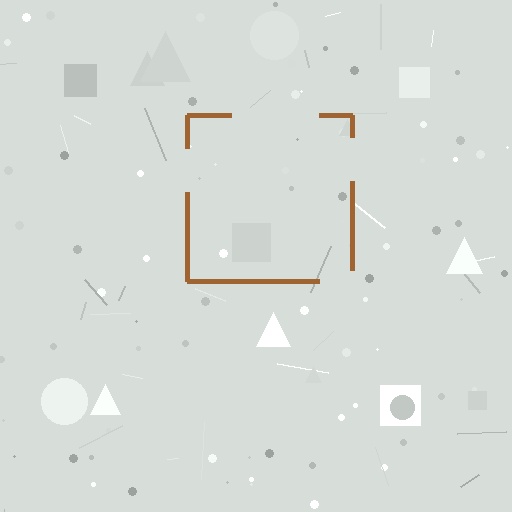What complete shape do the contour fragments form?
The contour fragments form a square.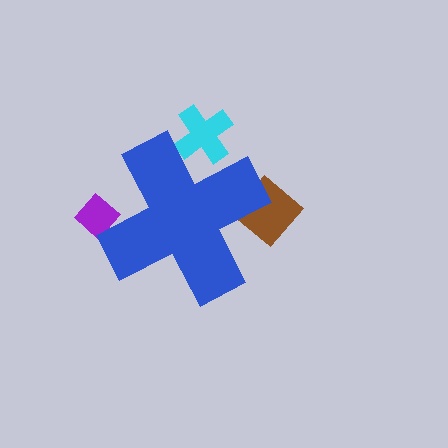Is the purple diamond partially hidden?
Yes, the purple diamond is partially hidden behind the blue cross.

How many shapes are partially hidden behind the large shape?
3 shapes are partially hidden.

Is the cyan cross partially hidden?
Yes, the cyan cross is partially hidden behind the blue cross.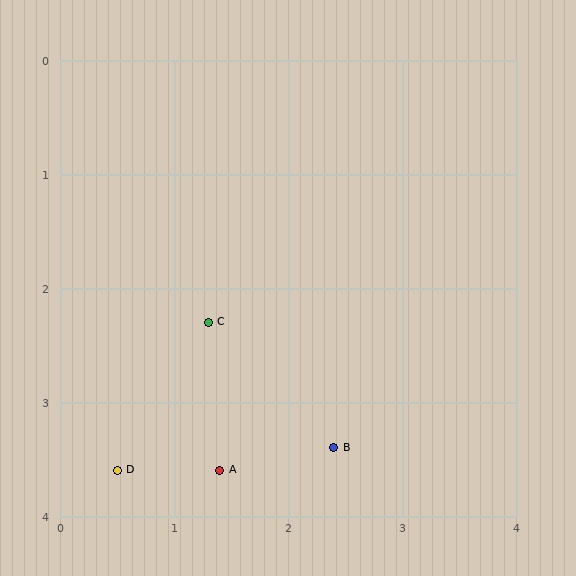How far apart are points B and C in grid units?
Points B and C are about 1.6 grid units apart.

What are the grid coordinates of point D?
Point D is at approximately (0.5, 3.6).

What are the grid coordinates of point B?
Point B is at approximately (2.4, 3.4).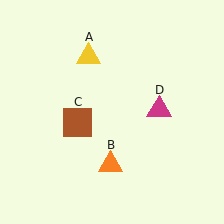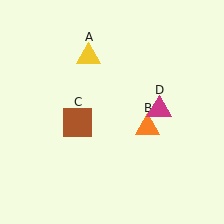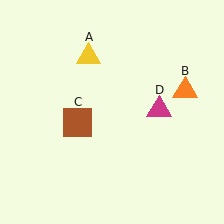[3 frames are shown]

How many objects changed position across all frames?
1 object changed position: orange triangle (object B).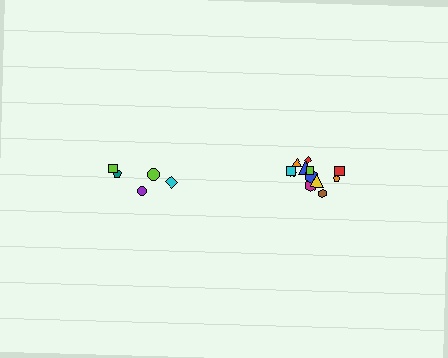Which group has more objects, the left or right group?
The right group.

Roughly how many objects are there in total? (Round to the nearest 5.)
Roughly 15 objects in total.